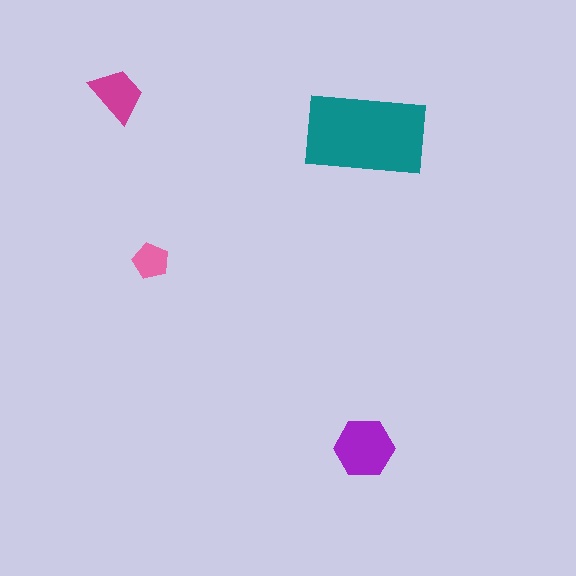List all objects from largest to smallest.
The teal rectangle, the purple hexagon, the magenta trapezoid, the pink pentagon.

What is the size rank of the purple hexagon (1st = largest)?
2nd.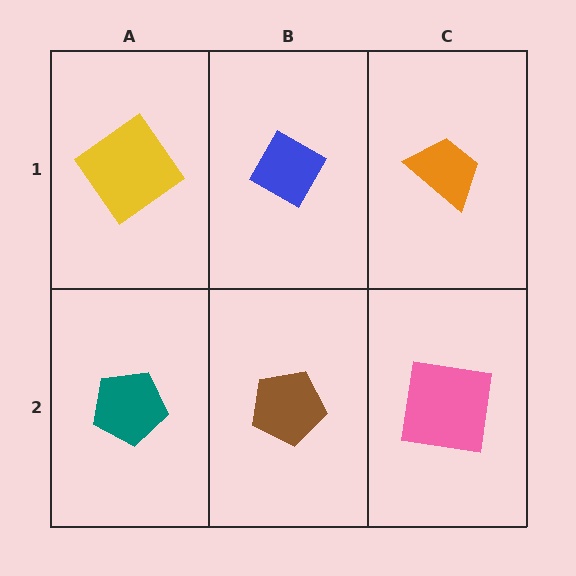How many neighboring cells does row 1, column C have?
2.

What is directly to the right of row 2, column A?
A brown pentagon.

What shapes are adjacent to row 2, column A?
A yellow diamond (row 1, column A), a brown pentagon (row 2, column B).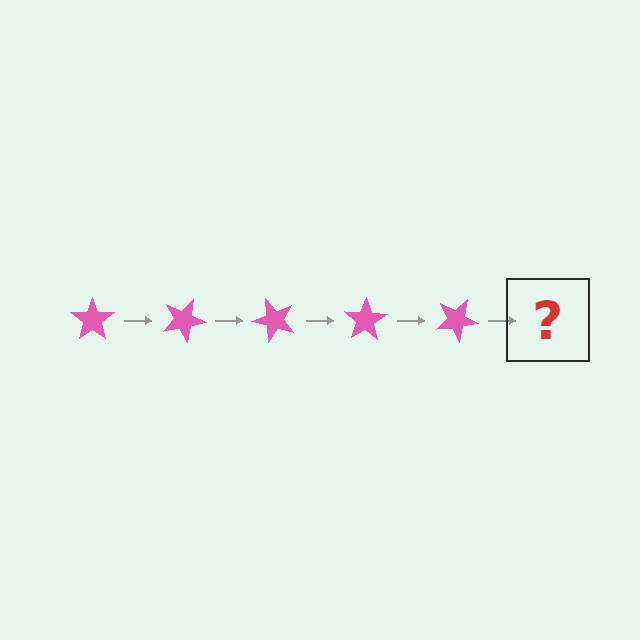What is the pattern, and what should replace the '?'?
The pattern is that the star rotates 25 degrees each step. The '?' should be a pink star rotated 125 degrees.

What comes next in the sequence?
The next element should be a pink star rotated 125 degrees.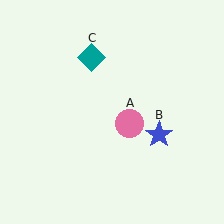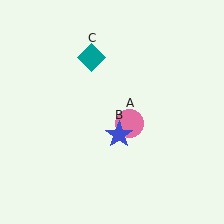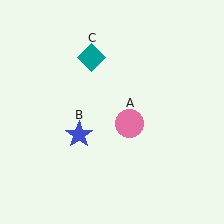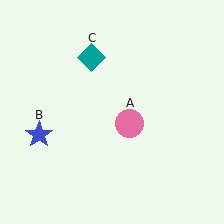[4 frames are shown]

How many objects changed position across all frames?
1 object changed position: blue star (object B).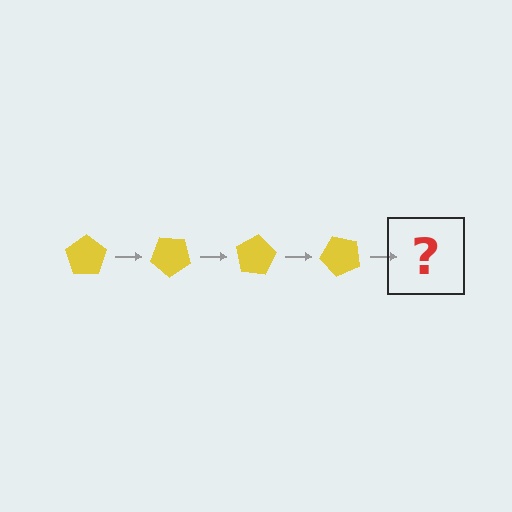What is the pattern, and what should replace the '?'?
The pattern is that the pentagon rotates 40 degrees each step. The '?' should be a yellow pentagon rotated 160 degrees.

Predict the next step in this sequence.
The next step is a yellow pentagon rotated 160 degrees.